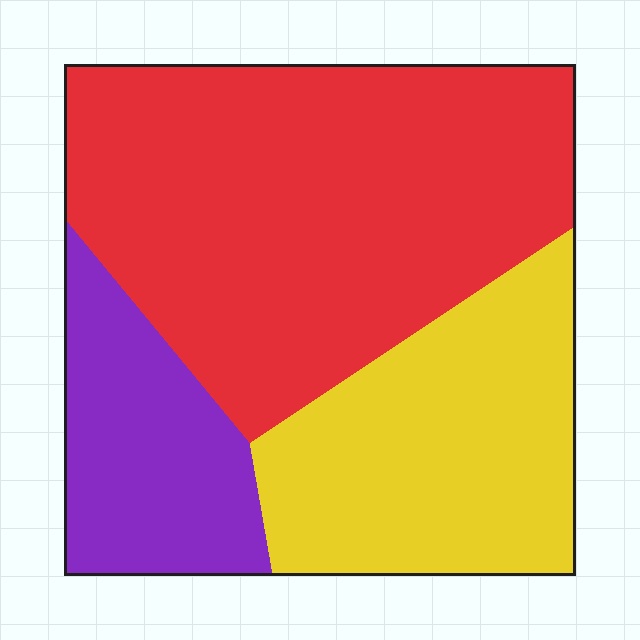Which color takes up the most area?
Red, at roughly 55%.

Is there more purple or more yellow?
Yellow.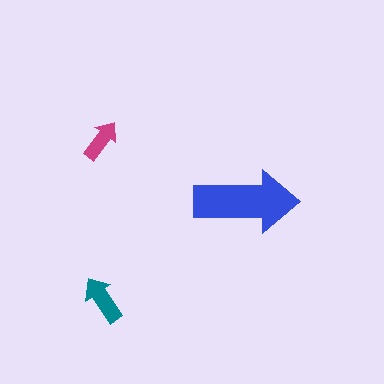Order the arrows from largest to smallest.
the blue one, the teal one, the magenta one.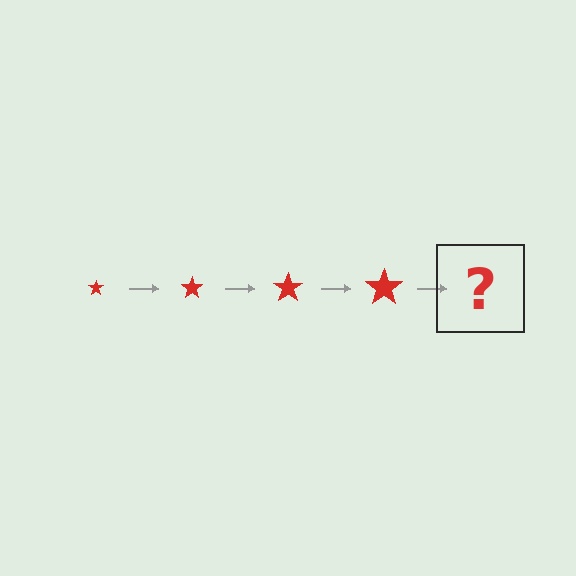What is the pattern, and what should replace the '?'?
The pattern is that the star gets progressively larger each step. The '?' should be a red star, larger than the previous one.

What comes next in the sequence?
The next element should be a red star, larger than the previous one.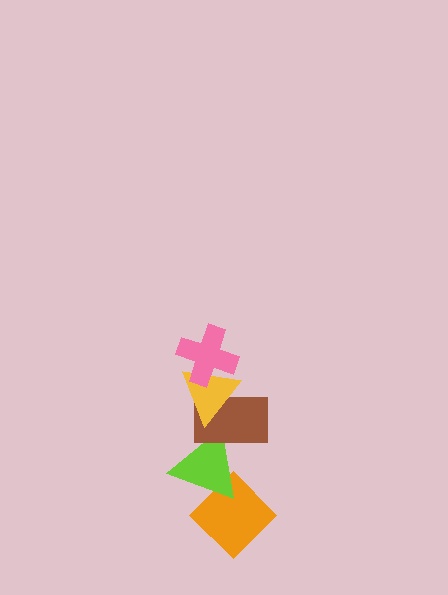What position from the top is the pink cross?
The pink cross is 1st from the top.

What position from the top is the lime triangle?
The lime triangle is 4th from the top.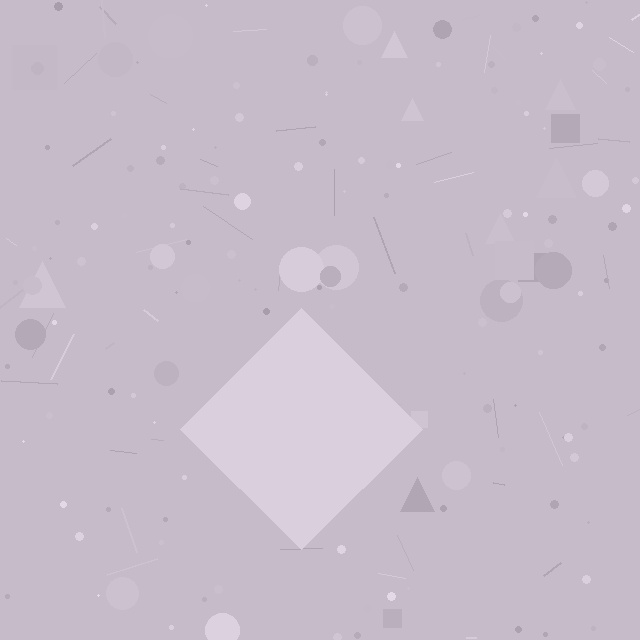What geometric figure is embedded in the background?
A diamond is embedded in the background.